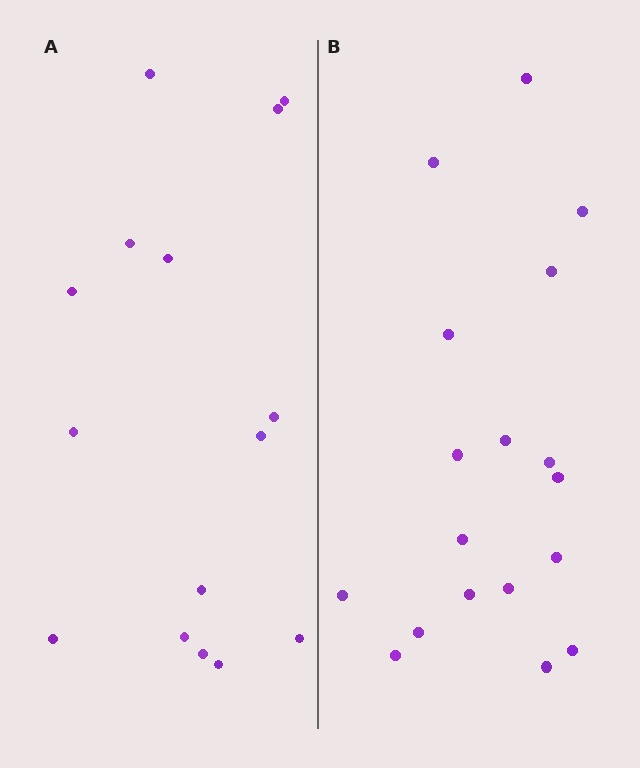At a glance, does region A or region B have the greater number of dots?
Region B (the right region) has more dots.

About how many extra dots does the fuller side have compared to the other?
Region B has just a few more — roughly 2 or 3 more dots than region A.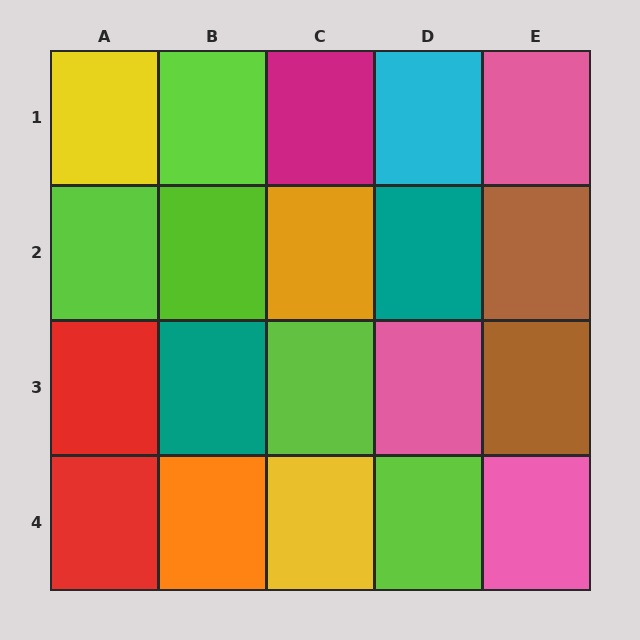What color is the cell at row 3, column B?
Teal.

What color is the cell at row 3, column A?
Red.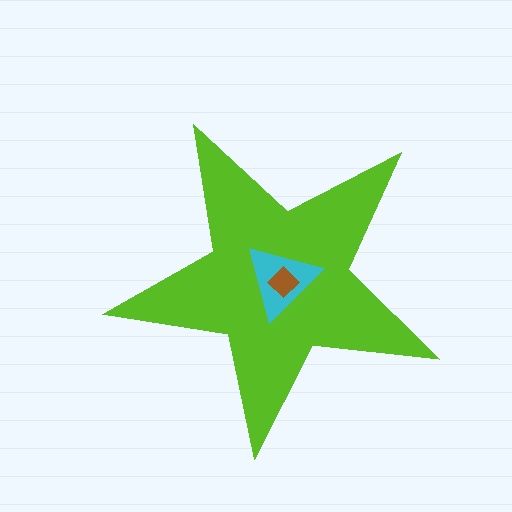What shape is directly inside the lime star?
The cyan triangle.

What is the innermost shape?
The brown diamond.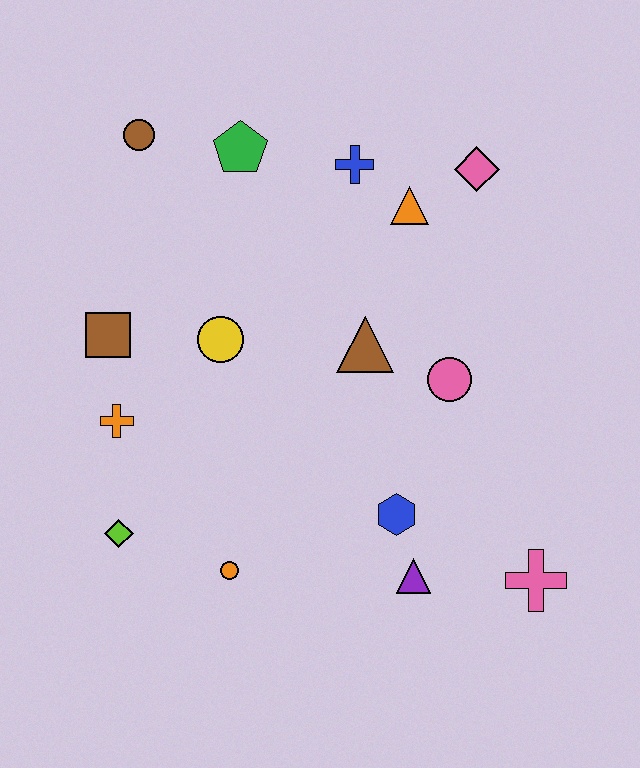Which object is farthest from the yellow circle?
The pink cross is farthest from the yellow circle.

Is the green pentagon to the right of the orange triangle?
No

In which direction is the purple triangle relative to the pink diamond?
The purple triangle is below the pink diamond.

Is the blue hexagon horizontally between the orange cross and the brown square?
No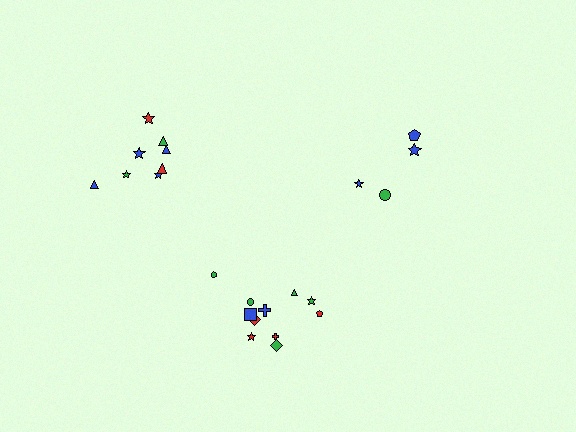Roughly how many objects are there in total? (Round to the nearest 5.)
Roughly 25 objects in total.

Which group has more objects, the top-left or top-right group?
The top-left group.